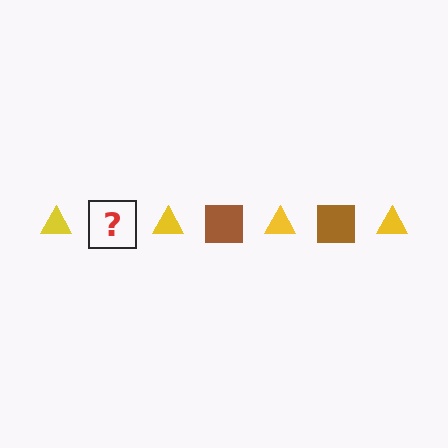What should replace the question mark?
The question mark should be replaced with a brown square.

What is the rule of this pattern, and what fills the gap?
The rule is that the pattern alternates between yellow triangle and brown square. The gap should be filled with a brown square.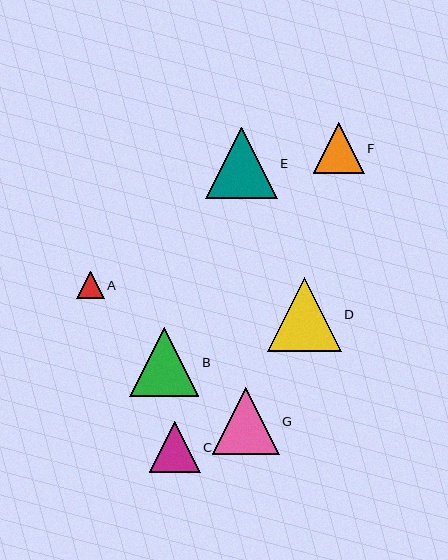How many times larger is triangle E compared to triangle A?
Triangle E is approximately 2.6 times the size of triangle A.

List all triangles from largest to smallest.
From largest to smallest: D, E, B, G, C, F, A.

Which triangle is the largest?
Triangle D is the largest with a size of approximately 74 pixels.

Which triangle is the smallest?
Triangle A is the smallest with a size of approximately 27 pixels.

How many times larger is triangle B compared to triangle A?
Triangle B is approximately 2.5 times the size of triangle A.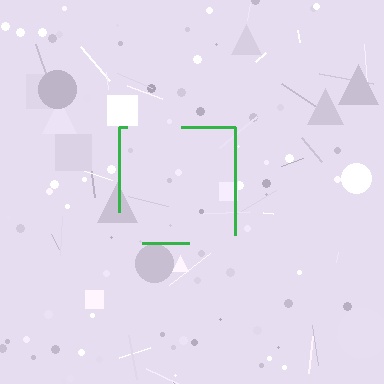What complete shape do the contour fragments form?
The contour fragments form a square.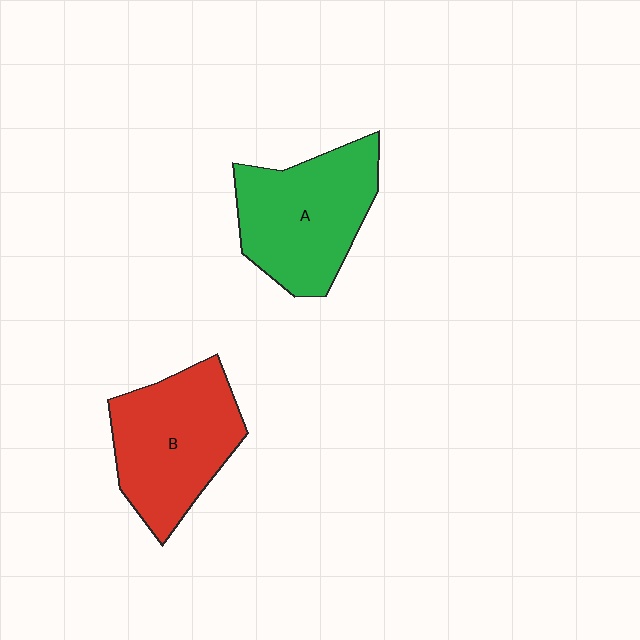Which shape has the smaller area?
Shape B (red).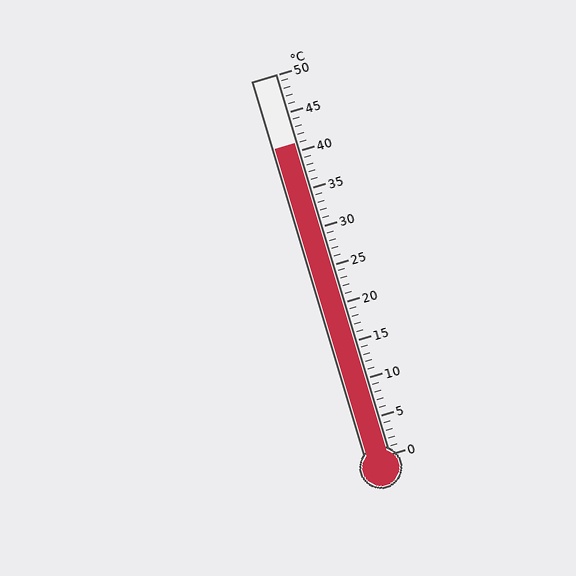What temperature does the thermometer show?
The thermometer shows approximately 41°C.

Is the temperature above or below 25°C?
The temperature is above 25°C.